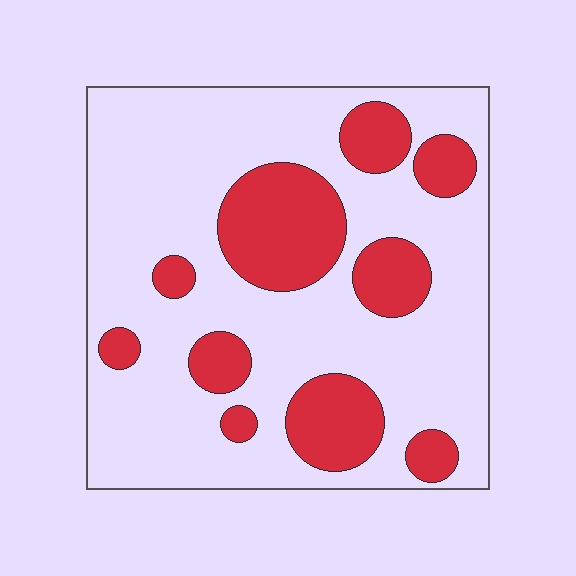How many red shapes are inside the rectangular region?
10.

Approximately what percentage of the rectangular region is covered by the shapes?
Approximately 25%.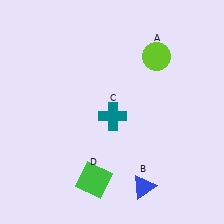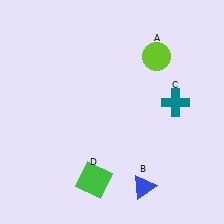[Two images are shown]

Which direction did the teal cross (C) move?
The teal cross (C) moved right.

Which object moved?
The teal cross (C) moved right.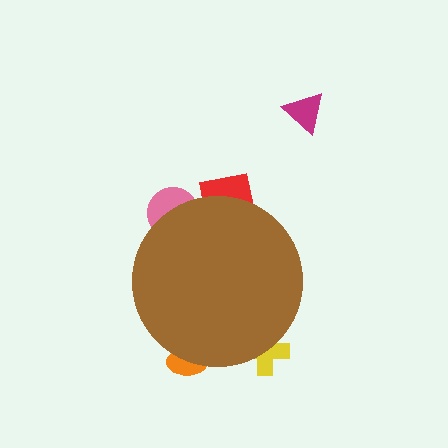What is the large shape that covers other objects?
A brown circle.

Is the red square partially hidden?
Yes, the red square is partially hidden behind the brown circle.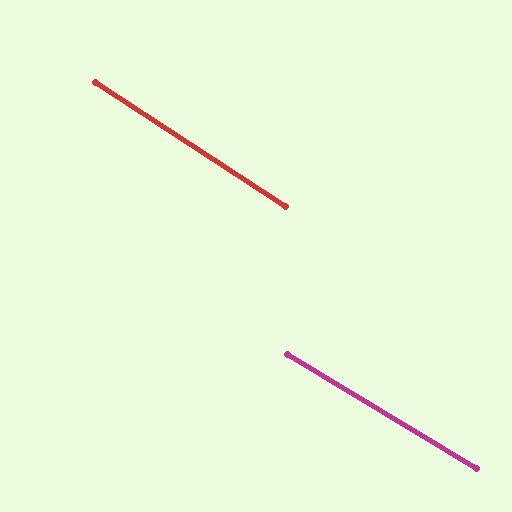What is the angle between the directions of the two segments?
Approximately 2 degrees.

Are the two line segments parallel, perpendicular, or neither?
Parallel — their directions differ by only 1.8°.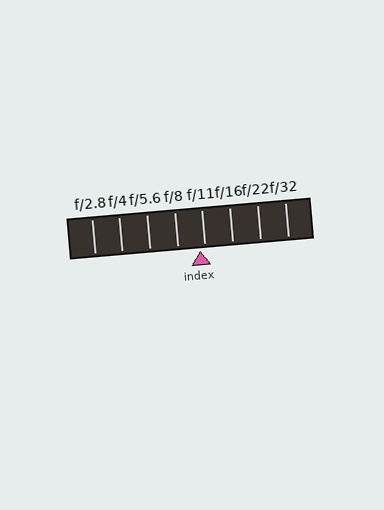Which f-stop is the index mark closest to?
The index mark is closest to f/11.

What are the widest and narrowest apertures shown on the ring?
The widest aperture shown is f/2.8 and the narrowest is f/32.